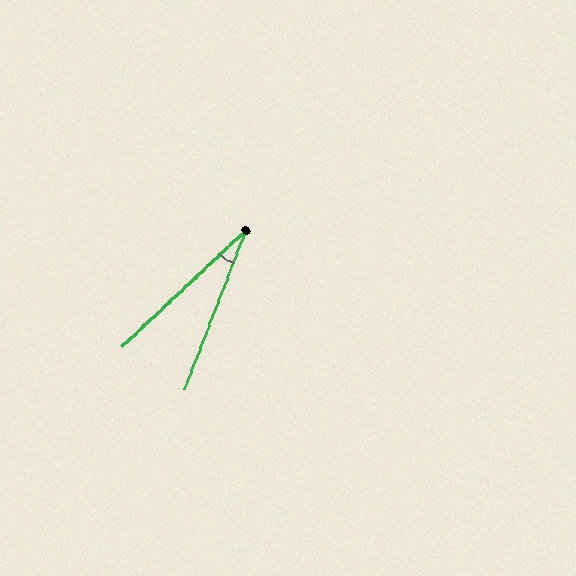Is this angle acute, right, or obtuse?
It is acute.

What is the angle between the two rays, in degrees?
Approximately 26 degrees.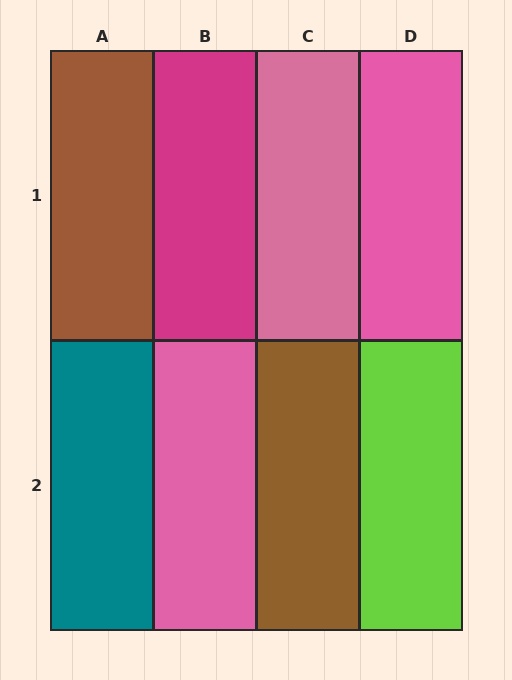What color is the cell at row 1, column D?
Pink.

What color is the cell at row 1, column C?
Pink.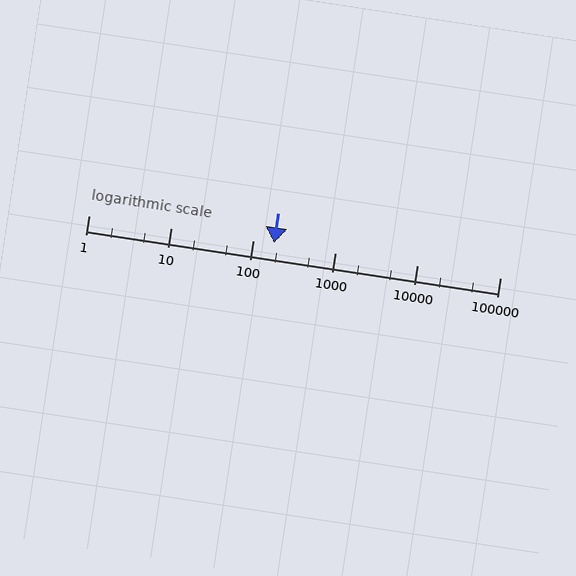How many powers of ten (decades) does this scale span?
The scale spans 5 decades, from 1 to 100000.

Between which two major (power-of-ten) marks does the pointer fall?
The pointer is between 100 and 1000.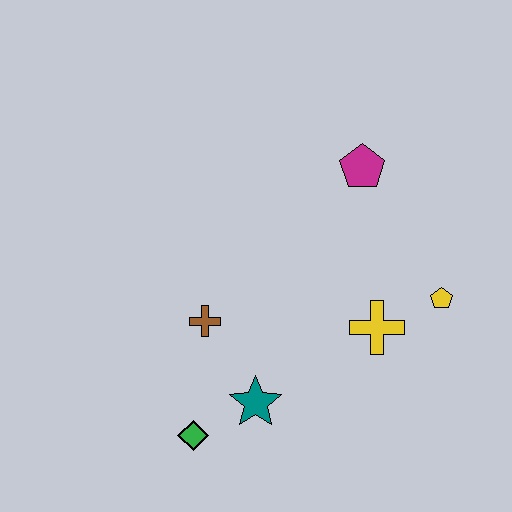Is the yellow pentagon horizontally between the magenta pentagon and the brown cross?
No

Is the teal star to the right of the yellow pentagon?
No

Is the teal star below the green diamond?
No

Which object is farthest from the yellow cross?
The green diamond is farthest from the yellow cross.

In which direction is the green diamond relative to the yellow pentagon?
The green diamond is to the left of the yellow pentagon.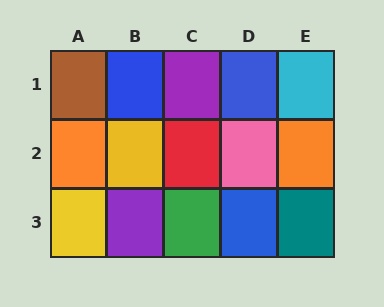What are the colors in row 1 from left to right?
Brown, blue, purple, blue, cyan.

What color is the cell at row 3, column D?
Blue.